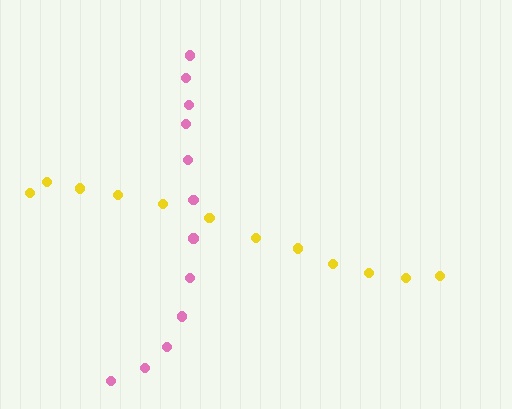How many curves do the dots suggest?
There are 2 distinct paths.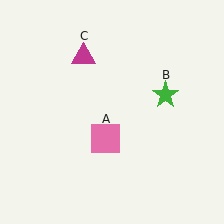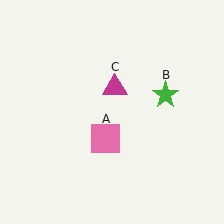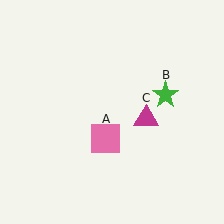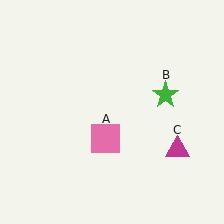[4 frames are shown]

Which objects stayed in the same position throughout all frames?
Pink square (object A) and green star (object B) remained stationary.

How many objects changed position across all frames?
1 object changed position: magenta triangle (object C).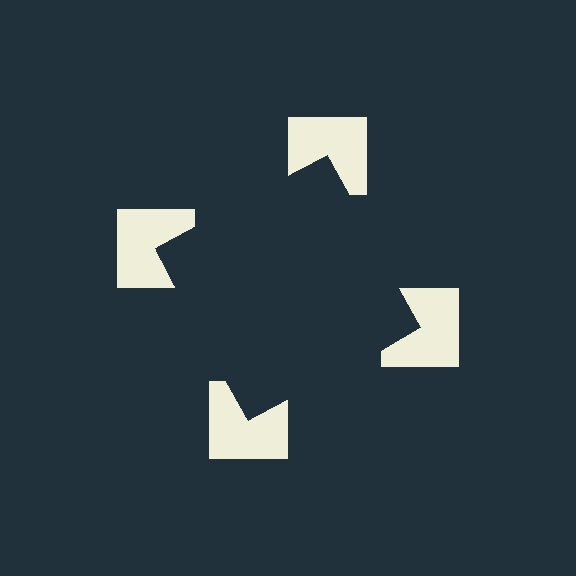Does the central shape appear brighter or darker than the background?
It typically appears slightly darker than the background, even though no actual brightness change is drawn.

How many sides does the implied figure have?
4 sides.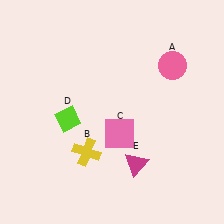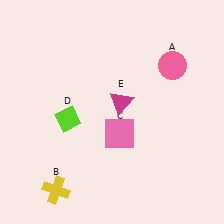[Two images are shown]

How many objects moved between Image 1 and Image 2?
2 objects moved between the two images.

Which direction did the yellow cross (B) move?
The yellow cross (B) moved down.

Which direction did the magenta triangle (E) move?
The magenta triangle (E) moved up.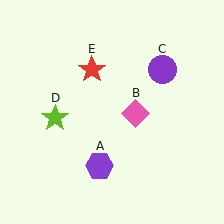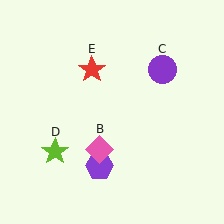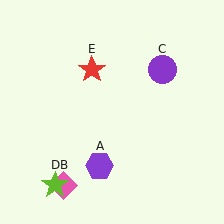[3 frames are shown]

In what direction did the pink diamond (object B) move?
The pink diamond (object B) moved down and to the left.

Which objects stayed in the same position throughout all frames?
Purple hexagon (object A) and purple circle (object C) and red star (object E) remained stationary.